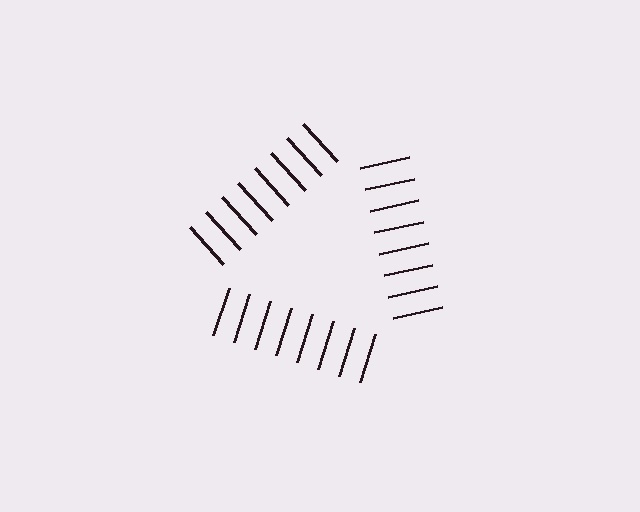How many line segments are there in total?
24 — 8 along each of the 3 edges.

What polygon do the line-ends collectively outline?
An illusory triangle — the line segments terminate on its edges but no continuous stroke is drawn.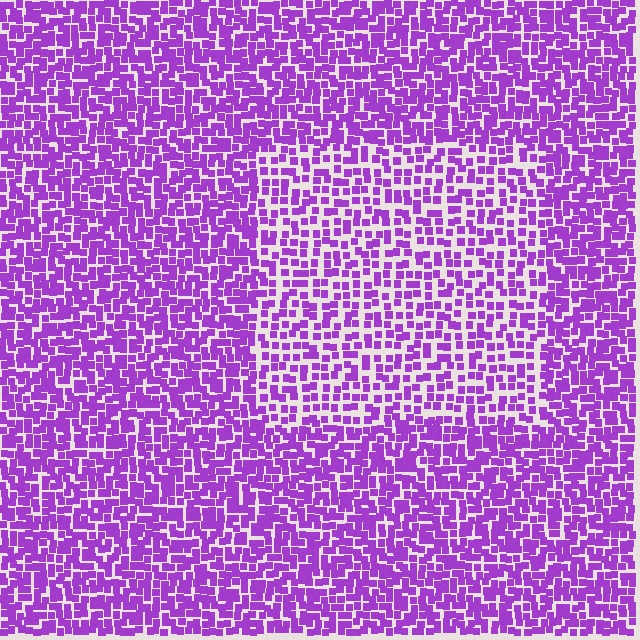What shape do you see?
I see a rectangle.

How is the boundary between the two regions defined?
The boundary is defined by a change in element density (approximately 1.7x ratio). All elements are the same color, size, and shape.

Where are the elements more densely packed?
The elements are more densely packed outside the rectangle boundary.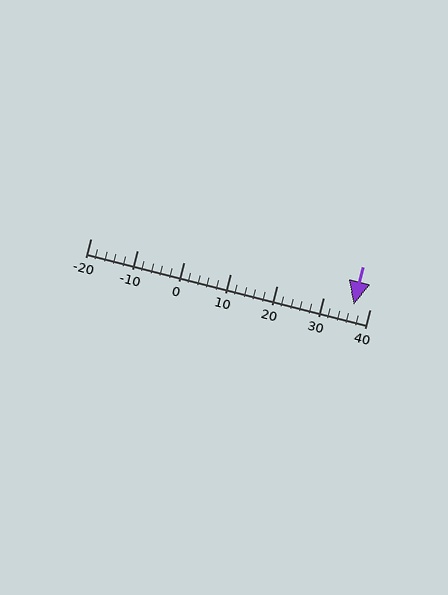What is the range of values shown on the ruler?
The ruler shows values from -20 to 40.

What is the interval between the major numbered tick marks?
The major tick marks are spaced 10 units apart.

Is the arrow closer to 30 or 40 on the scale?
The arrow is closer to 40.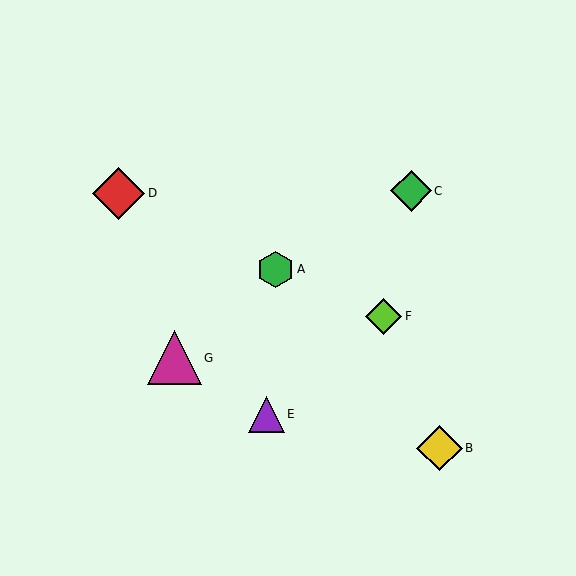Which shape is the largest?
The magenta triangle (labeled G) is the largest.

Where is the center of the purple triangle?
The center of the purple triangle is at (267, 414).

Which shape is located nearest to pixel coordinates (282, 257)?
The green hexagon (labeled A) at (275, 269) is nearest to that location.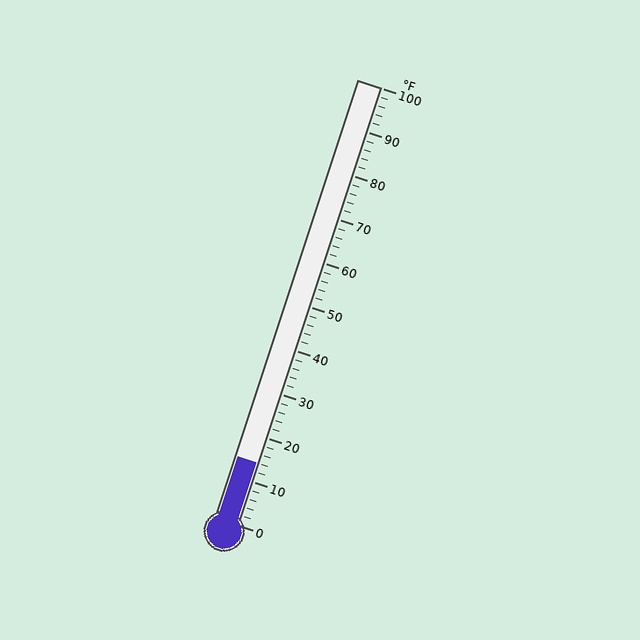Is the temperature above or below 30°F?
The temperature is below 30°F.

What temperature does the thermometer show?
The thermometer shows approximately 14°F.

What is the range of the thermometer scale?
The thermometer scale ranges from 0°F to 100°F.